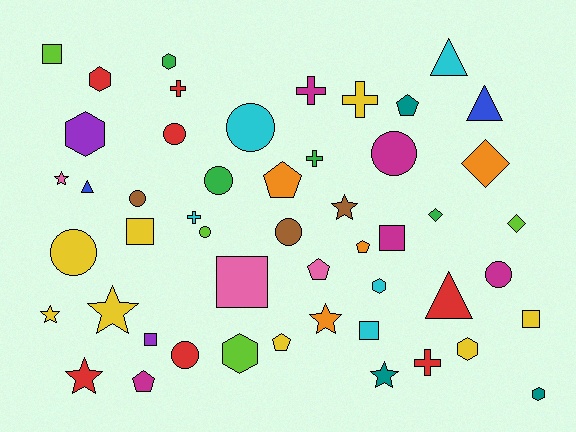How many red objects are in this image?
There are 7 red objects.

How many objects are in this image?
There are 50 objects.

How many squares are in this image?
There are 7 squares.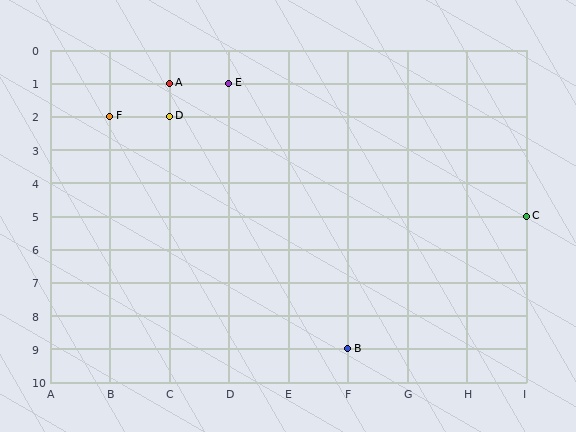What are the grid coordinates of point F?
Point F is at grid coordinates (B, 2).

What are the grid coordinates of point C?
Point C is at grid coordinates (I, 5).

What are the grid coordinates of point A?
Point A is at grid coordinates (C, 1).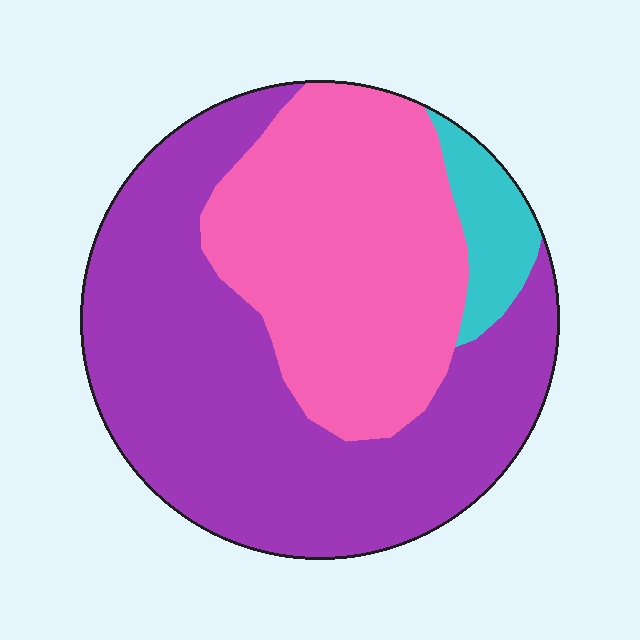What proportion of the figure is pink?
Pink takes up about three eighths (3/8) of the figure.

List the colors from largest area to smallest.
From largest to smallest: purple, pink, cyan.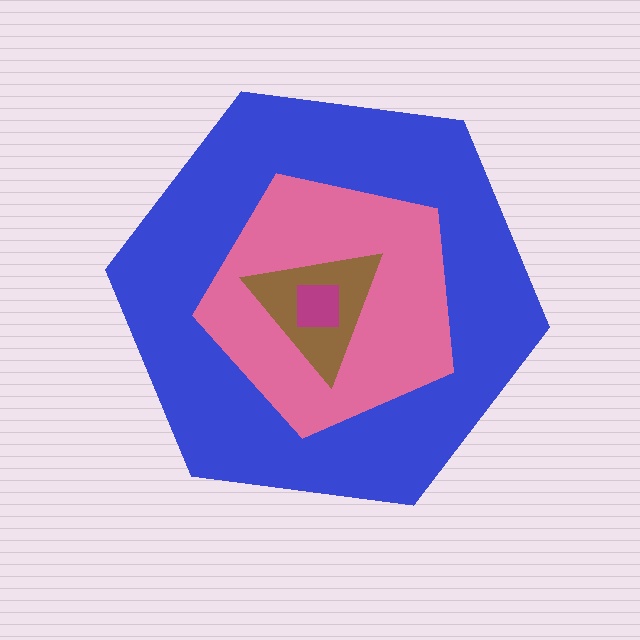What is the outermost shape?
The blue hexagon.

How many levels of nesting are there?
4.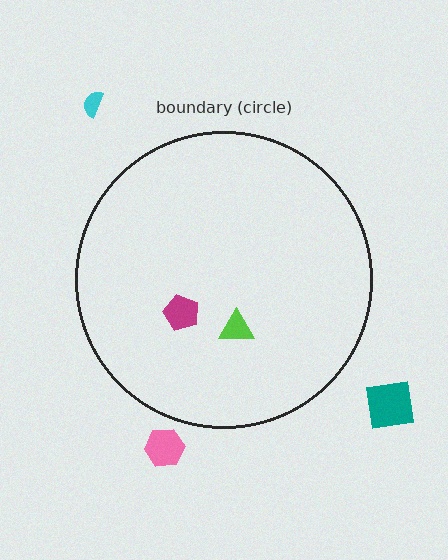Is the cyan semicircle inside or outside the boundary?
Outside.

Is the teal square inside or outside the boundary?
Outside.